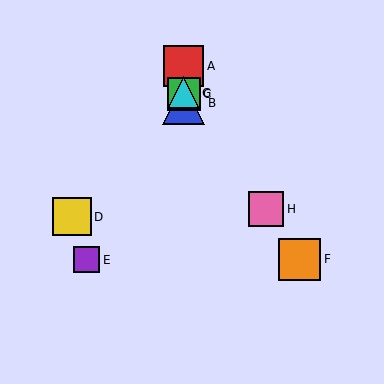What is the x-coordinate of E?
Object E is at x≈86.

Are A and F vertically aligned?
No, A is at x≈184 and F is at x≈300.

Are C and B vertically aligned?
Yes, both are at x≈184.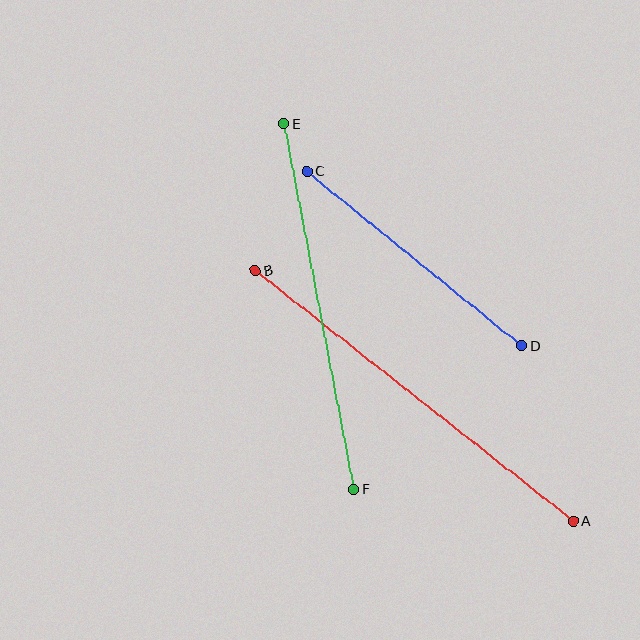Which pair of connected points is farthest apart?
Points A and B are farthest apart.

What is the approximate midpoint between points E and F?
The midpoint is at approximately (319, 307) pixels.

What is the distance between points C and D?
The distance is approximately 277 pixels.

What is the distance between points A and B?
The distance is approximately 405 pixels.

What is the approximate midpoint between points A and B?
The midpoint is at approximately (414, 396) pixels.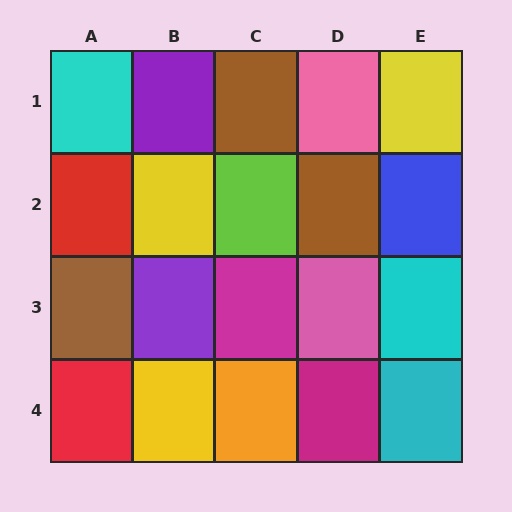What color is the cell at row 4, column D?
Magenta.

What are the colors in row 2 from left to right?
Red, yellow, lime, brown, blue.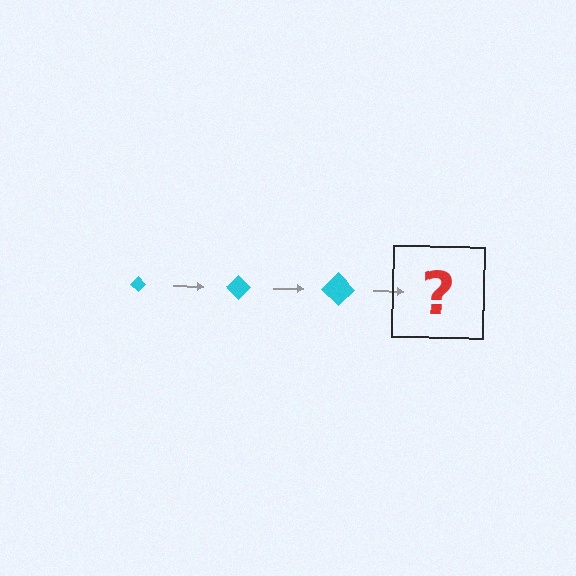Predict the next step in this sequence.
The next step is a cyan diamond, larger than the previous one.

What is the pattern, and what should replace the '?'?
The pattern is that the diamond gets progressively larger each step. The '?' should be a cyan diamond, larger than the previous one.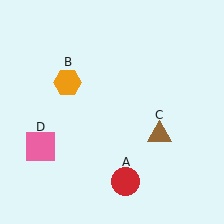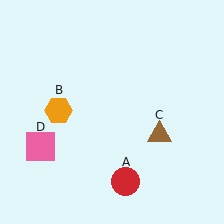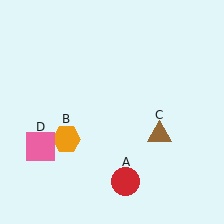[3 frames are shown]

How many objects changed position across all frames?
1 object changed position: orange hexagon (object B).